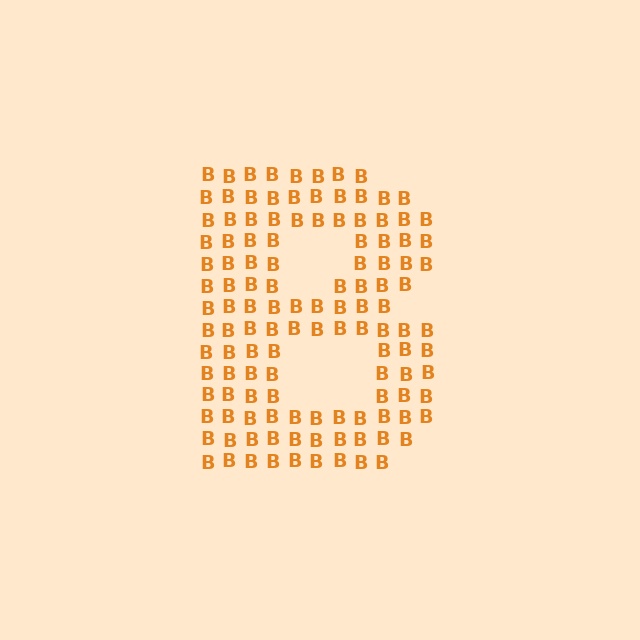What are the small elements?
The small elements are letter B's.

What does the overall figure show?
The overall figure shows the letter B.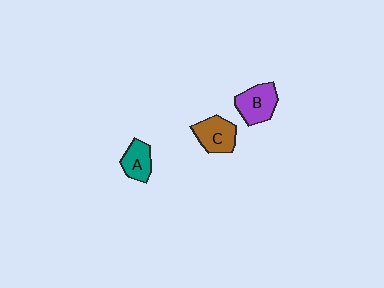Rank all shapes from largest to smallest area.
From largest to smallest: B (purple), C (brown), A (teal).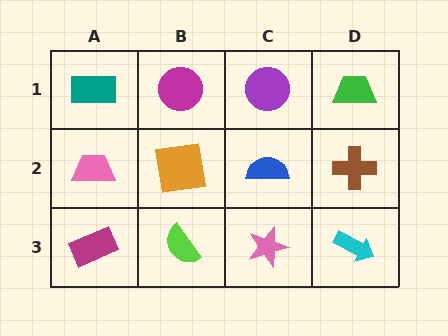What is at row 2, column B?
An orange square.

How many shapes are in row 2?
4 shapes.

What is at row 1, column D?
A green trapezoid.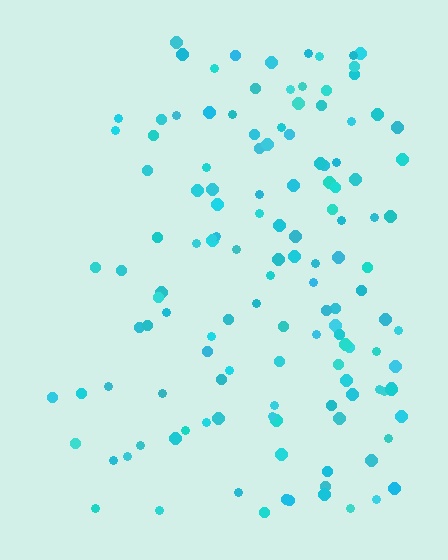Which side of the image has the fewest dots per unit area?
The left.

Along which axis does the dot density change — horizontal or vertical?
Horizontal.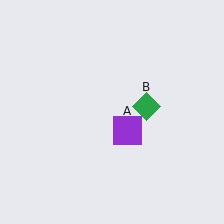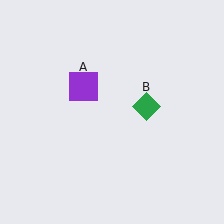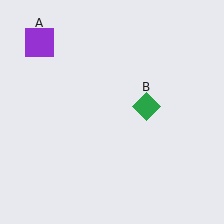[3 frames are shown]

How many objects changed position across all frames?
1 object changed position: purple square (object A).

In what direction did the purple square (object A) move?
The purple square (object A) moved up and to the left.